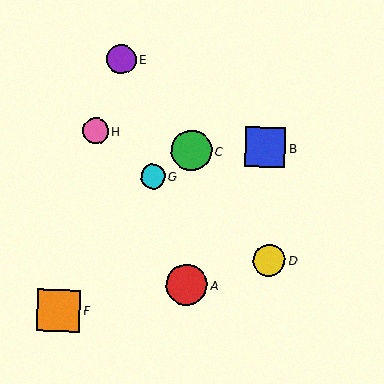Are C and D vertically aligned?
No, C is at x≈192 and D is at x≈269.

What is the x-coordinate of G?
Object G is at x≈153.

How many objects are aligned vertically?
2 objects (A, C) are aligned vertically.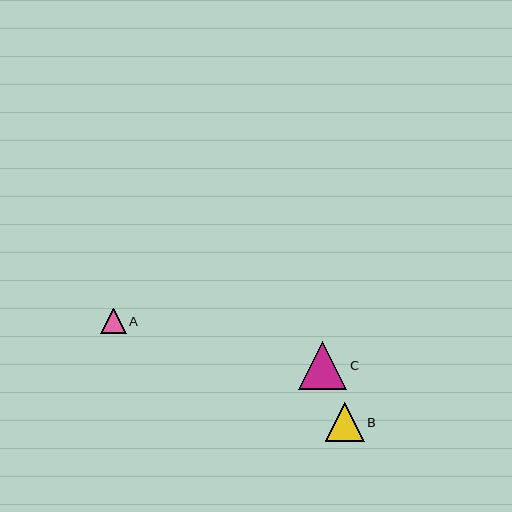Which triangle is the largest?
Triangle C is the largest with a size of approximately 48 pixels.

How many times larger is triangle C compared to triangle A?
Triangle C is approximately 1.9 times the size of triangle A.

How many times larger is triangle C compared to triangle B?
Triangle C is approximately 1.2 times the size of triangle B.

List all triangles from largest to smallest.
From largest to smallest: C, B, A.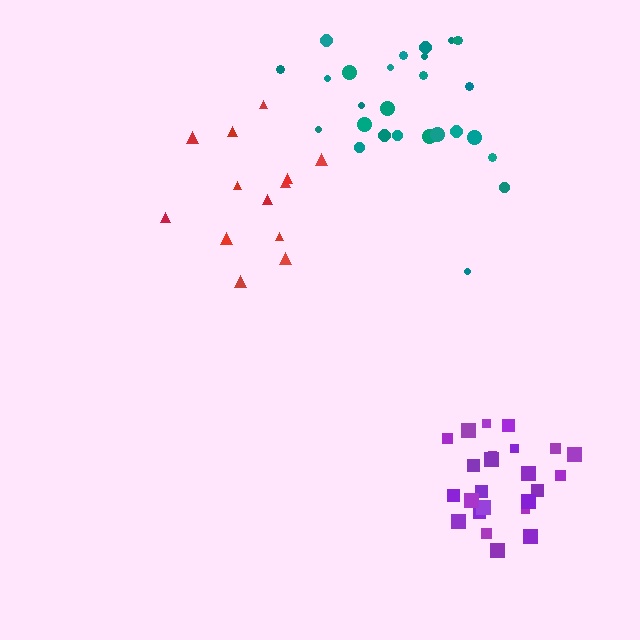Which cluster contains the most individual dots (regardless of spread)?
Teal (27).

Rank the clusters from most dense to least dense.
purple, teal, red.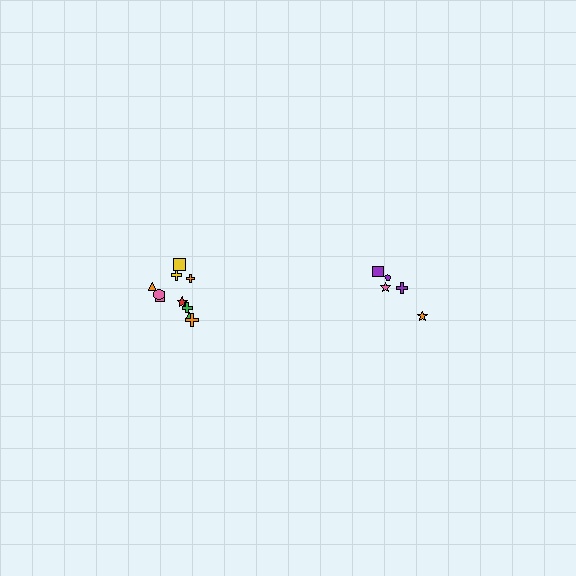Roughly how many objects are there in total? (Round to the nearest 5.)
Roughly 15 objects in total.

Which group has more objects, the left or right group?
The left group.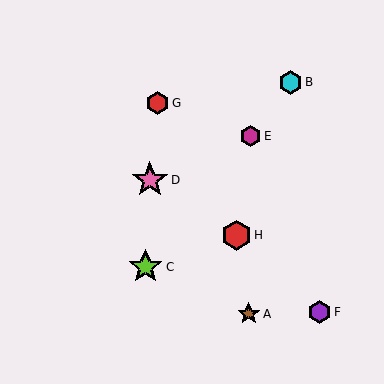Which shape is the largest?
The pink star (labeled D) is the largest.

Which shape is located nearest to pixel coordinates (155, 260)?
The lime star (labeled C) at (145, 267) is nearest to that location.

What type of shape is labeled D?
Shape D is a pink star.